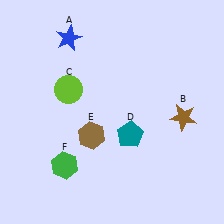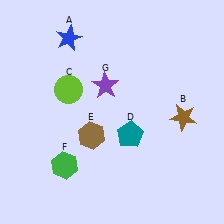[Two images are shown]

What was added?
A purple star (G) was added in Image 2.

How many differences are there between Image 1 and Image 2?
There is 1 difference between the two images.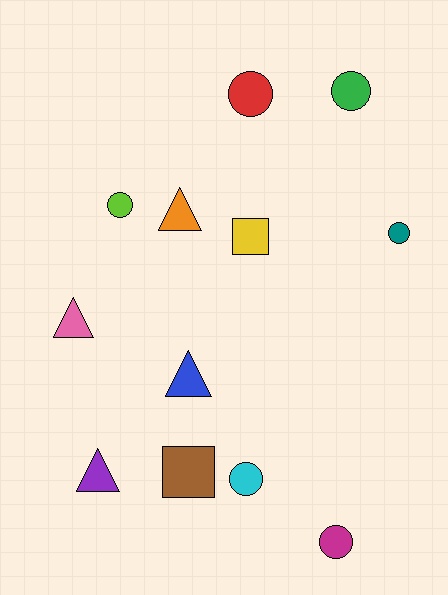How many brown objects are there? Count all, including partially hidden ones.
There is 1 brown object.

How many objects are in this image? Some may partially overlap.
There are 12 objects.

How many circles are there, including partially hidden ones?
There are 6 circles.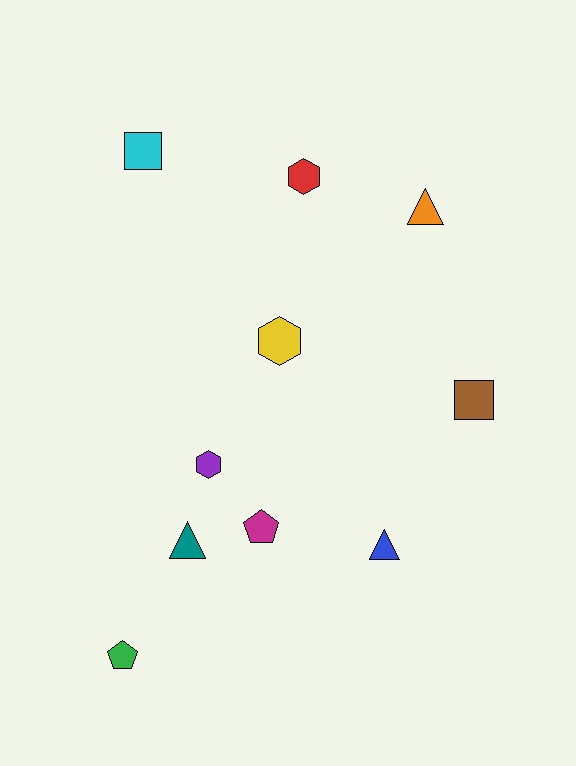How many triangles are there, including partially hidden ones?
There are 3 triangles.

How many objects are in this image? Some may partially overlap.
There are 10 objects.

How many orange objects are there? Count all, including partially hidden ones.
There is 1 orange object.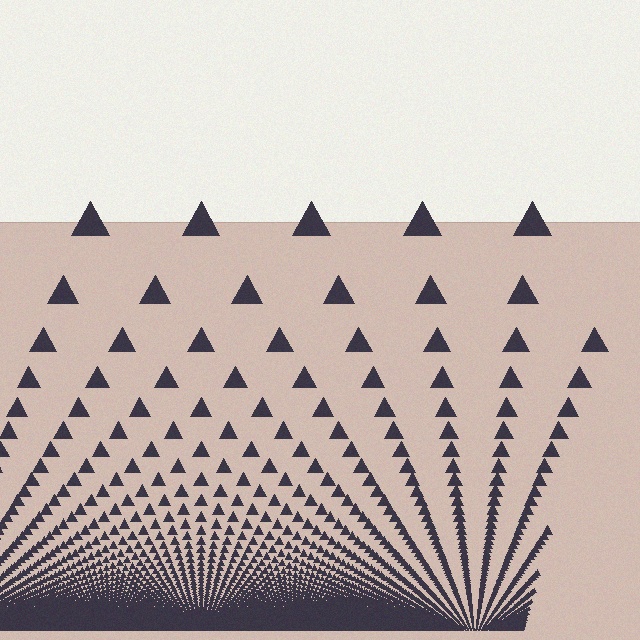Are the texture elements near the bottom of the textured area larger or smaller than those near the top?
Smaller. The gradient is inverted — elements near the bottom are smaller and denser.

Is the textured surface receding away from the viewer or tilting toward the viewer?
The surface appears to tilt toward the viewer. Texture elements get larger and sparser toward the top.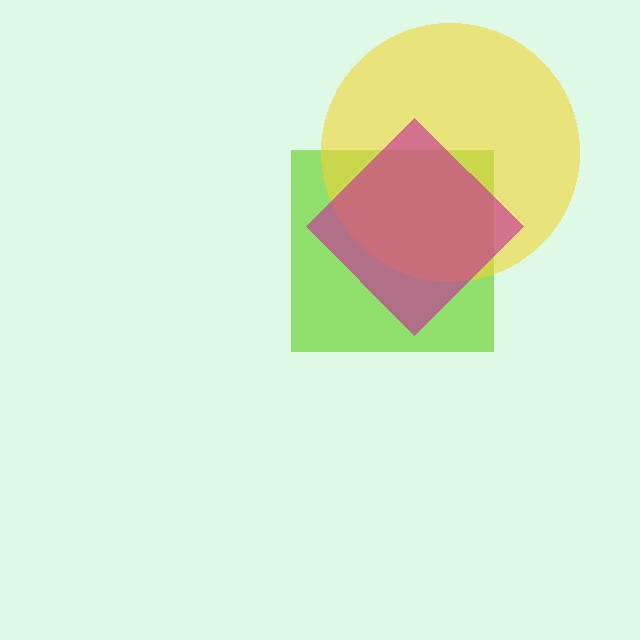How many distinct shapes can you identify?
There are 3 distinct shapes: a lime square, a yellow circle, a magenta diamond.